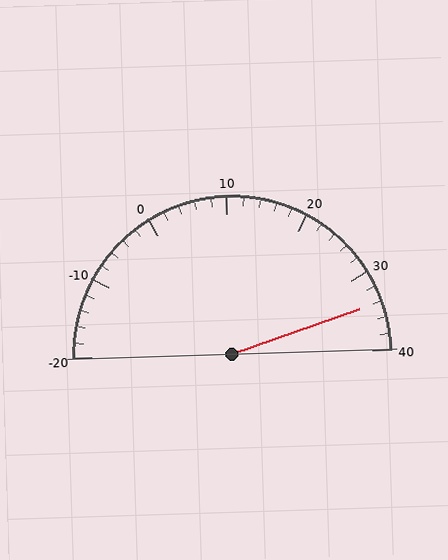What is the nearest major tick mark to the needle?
The nearest major tick mark is 30.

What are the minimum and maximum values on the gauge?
The gauge ranges from -20 to 40.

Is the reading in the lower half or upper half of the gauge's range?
The reading is in the upper half of the range (-20 to 40).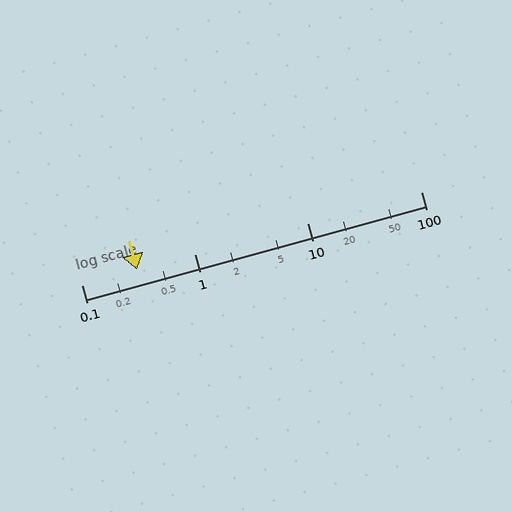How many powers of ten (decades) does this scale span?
The scale spans 3 decades, from 0.1 to 100.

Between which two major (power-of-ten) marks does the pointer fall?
The pointer is between 0.1 and 1.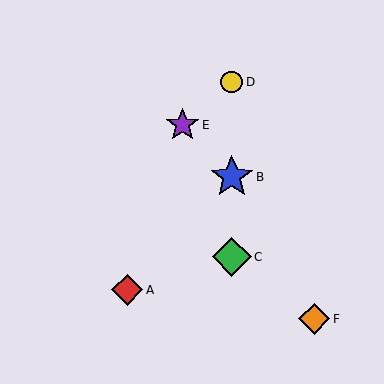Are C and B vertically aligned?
Yes, both are at x≈232.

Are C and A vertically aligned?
No, C is at x≈232 and A is at x≈127.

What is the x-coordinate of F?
Object F is at x≈314.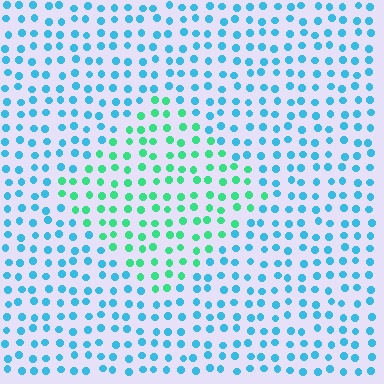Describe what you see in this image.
The image is filled with small cyan elements in a uniform arrangement. A diamond-shaped region is visible where the elements are tinted to a slightly different hue, forming a subtle color boundary.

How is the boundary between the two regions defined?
The boundary is defined purely by a slight shift in hue (about 46 degrees). Spacing, size, and orientation are identical on both sides.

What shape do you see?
I see a diamond.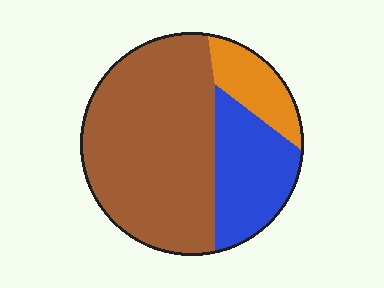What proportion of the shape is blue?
Blue covers roughly 25% of the shape.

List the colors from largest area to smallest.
From largest to smallest: brown, blue, orange.